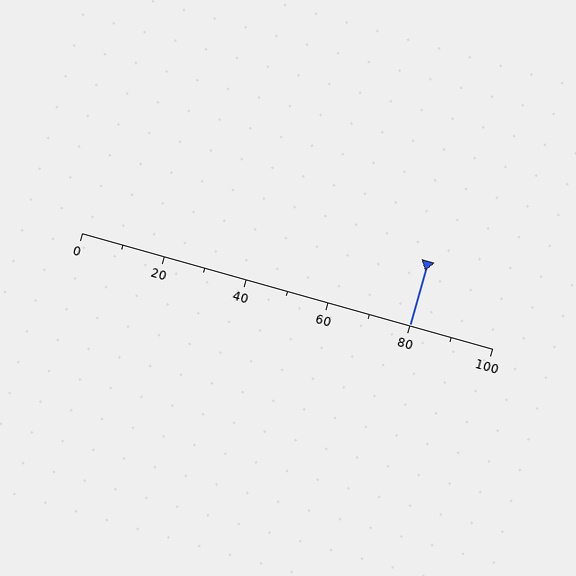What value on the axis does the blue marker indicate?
The marker indicates approximately 80.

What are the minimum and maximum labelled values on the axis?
The axis runs from 0 to 100.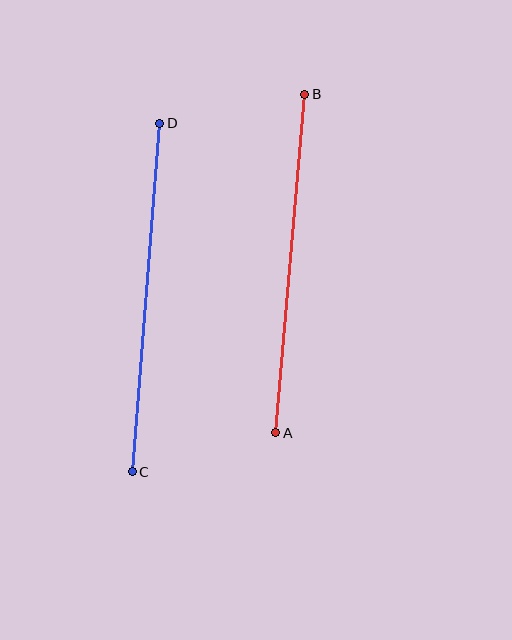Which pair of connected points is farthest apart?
Points C and D are farthest apart.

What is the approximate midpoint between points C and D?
The midpoint is at approximately (146, 297) pixels.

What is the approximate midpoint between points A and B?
The midpoint is at approximately (290, 263) pixels.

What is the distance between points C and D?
The distance is approximately 350 pixels.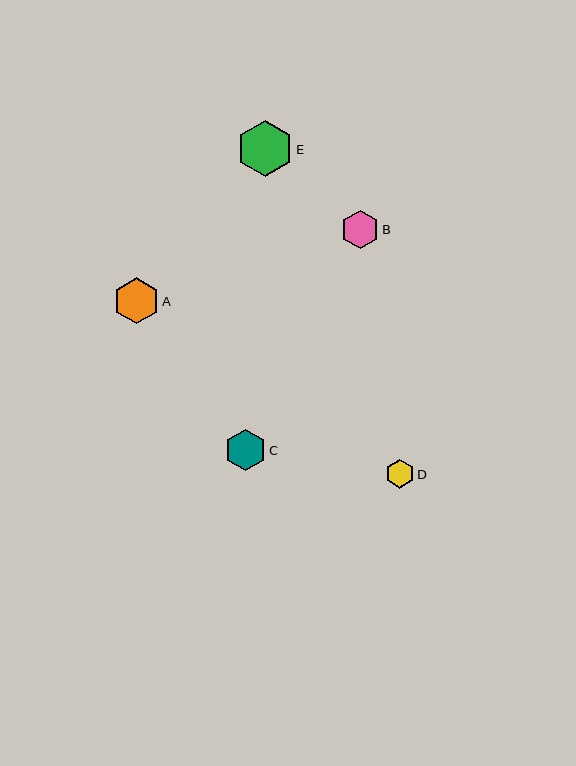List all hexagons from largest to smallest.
From largest to smallest: E, A, C, B, D.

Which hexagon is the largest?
Hexagon E is the largest with a size of approximately 56 pixels.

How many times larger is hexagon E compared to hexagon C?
Hexagon E is approximately 1.4 times the size of hexagon C.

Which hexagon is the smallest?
Hexagon D is the smallest with a size of approximately 29 pixels.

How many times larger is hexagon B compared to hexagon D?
Hexagon B is approximately 1.4 times the size of hexagon D.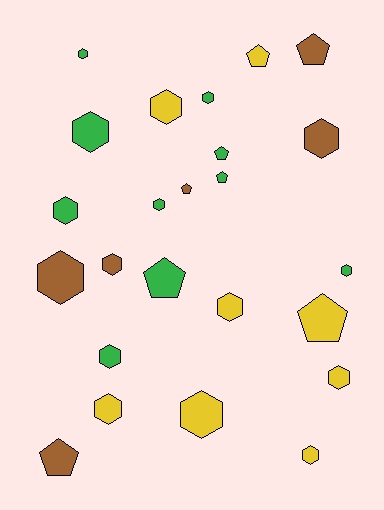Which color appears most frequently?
Green, with 10 objects.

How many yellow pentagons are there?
There are 2 yellow pentagons.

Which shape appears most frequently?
Hexagon, with 16 objects.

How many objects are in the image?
There are 24 objects.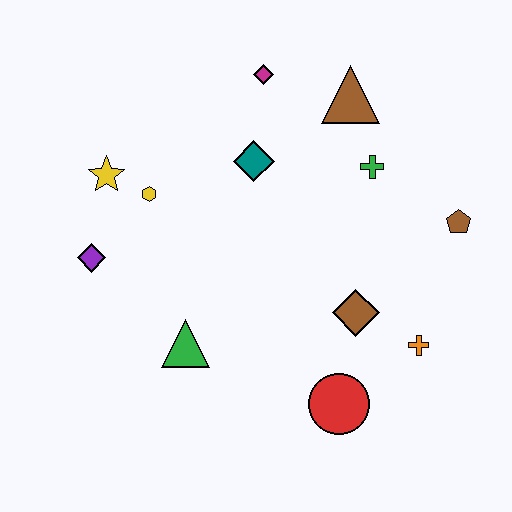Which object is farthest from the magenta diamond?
The red circle is farthest from the magenta diamond.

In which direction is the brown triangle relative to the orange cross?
The brown triangle is above the orange cross.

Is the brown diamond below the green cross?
Yes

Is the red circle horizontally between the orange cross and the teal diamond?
Yes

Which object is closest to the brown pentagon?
The green cross is closest to the brown pentagon.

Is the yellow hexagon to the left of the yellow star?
No